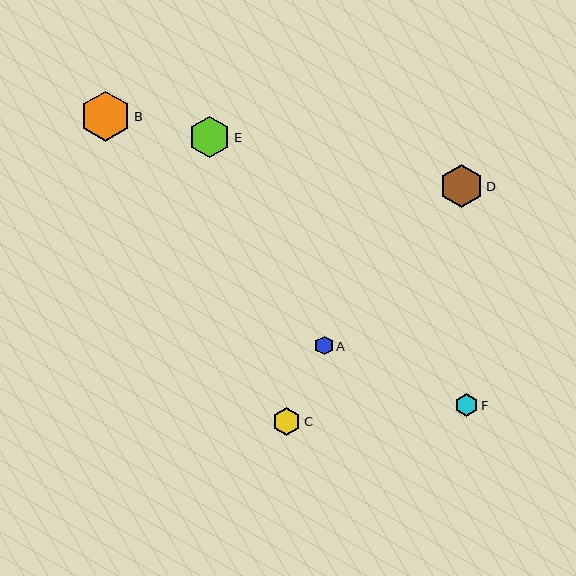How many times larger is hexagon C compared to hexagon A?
Hexagon C is approximately 1.5 times the size of hexagon A.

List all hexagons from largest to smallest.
From largest to smallest: B, D, E, C, F, A.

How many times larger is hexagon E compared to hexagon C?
Hexagon E is approximately 1.5 times the size of hexagon C.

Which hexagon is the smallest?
Hexagon A is the smallest with a size of approximately 19 pixels.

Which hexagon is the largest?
Hexagon B is the largest with a size of approximately 50 pixels.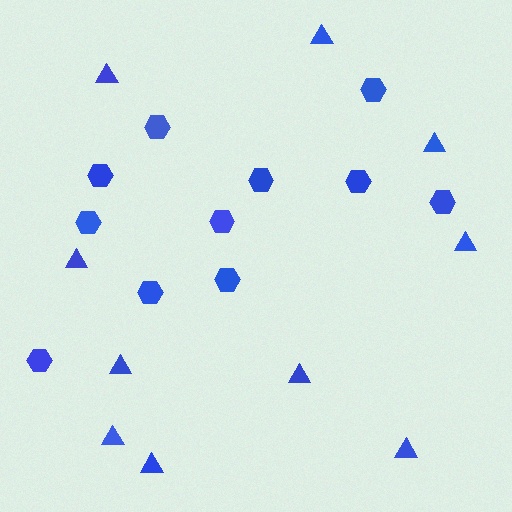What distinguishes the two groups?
There are 2 groups: one group of triangles (10) and one group of hexagons (11).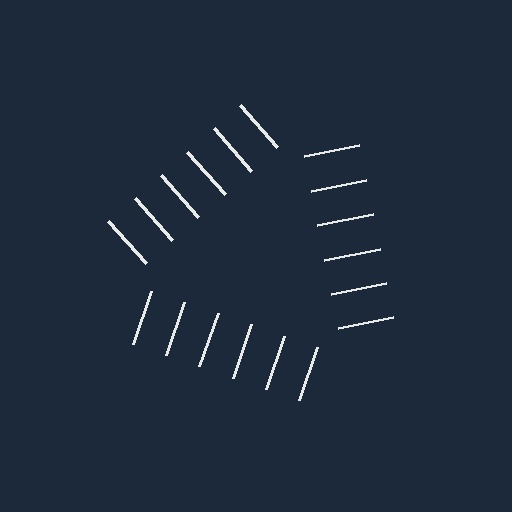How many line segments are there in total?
18 — 6 along each of the 3 edges.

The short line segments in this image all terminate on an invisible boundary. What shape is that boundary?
An illusory triangle — the line segments terminate on its edges but no continuous stroke is drawn.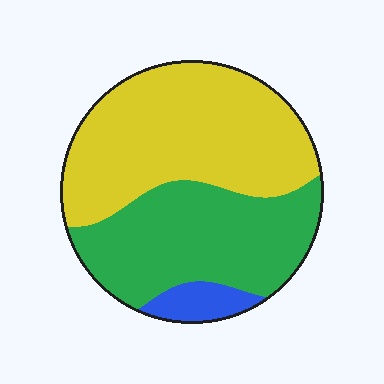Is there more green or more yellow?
Yellow.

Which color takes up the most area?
Yellow, at roughly 50%.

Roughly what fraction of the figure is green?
Green takes up about two fifths (2/5) of the figure.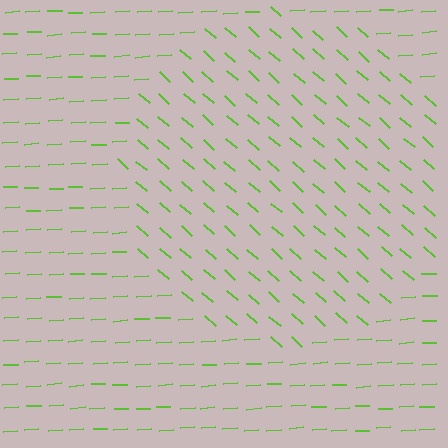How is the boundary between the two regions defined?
The boundary is defined purely by a change in line orientation (approximately 45 degrees difference). All lines are the same color and thickness.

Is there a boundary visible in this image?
Yes, there is a texture boundary formed by a change in line orientation.